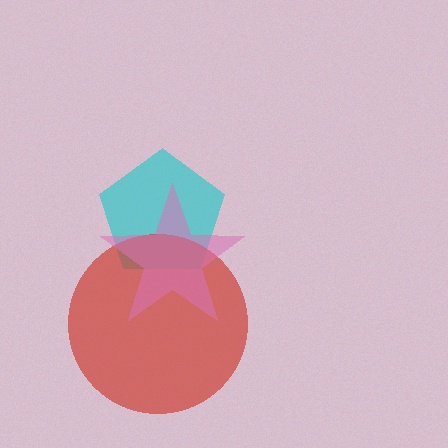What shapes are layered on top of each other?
The layered shapes are: a cyan pentagon, a red circle, a pink star.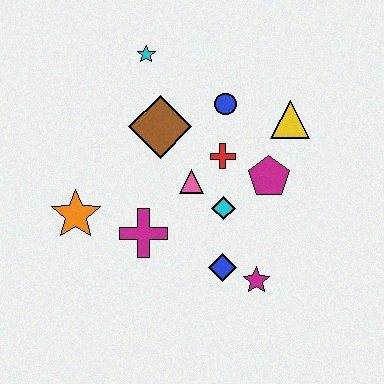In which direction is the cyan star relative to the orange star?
The cyan star is above the orange star.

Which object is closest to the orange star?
The magenta cross is closest to the orange star.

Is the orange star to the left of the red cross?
Yes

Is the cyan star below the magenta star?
No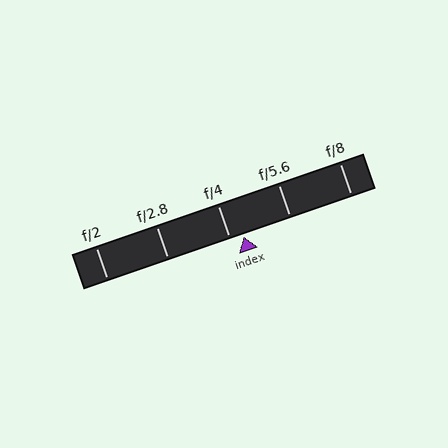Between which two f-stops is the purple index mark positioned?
The index mark is between f/4 and f/5.6.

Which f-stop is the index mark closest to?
The index mark is closest to f/4.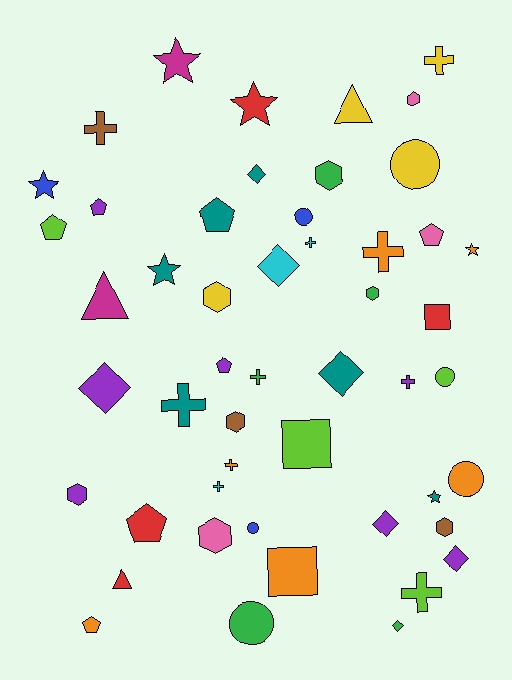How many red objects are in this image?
There are 4 red objects.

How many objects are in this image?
There are 50 objects.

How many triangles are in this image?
There are 3 triangles.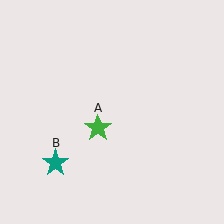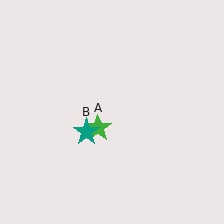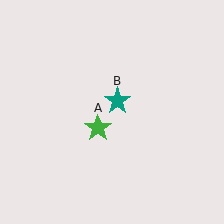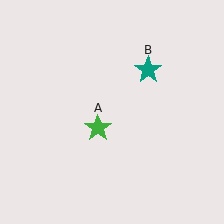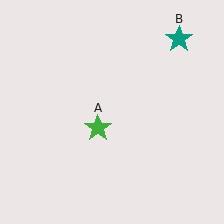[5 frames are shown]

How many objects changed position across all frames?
1 object changed position: teal star (object B).